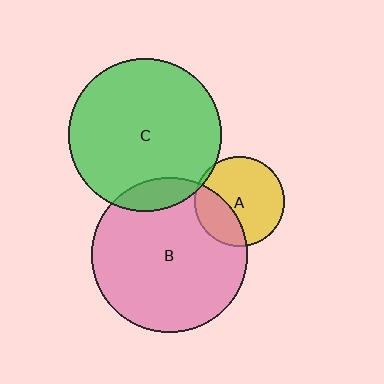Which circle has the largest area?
Circle B (pink).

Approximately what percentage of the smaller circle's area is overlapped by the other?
Approximately 30%.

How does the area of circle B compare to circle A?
Approximately 3.0 times.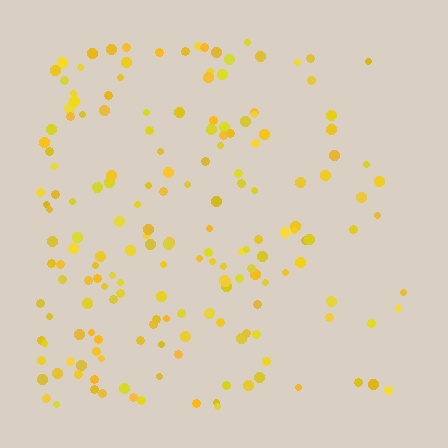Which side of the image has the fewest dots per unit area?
The right.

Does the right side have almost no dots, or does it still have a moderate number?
Still a moderate number, just noticeably fewer than the left.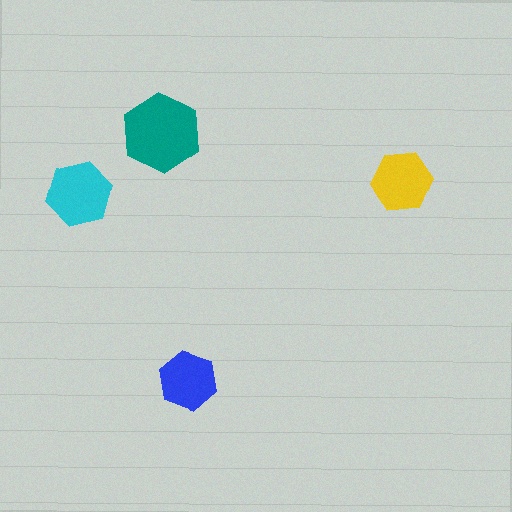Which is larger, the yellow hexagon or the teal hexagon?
The teal one.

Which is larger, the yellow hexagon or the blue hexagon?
The yellow one.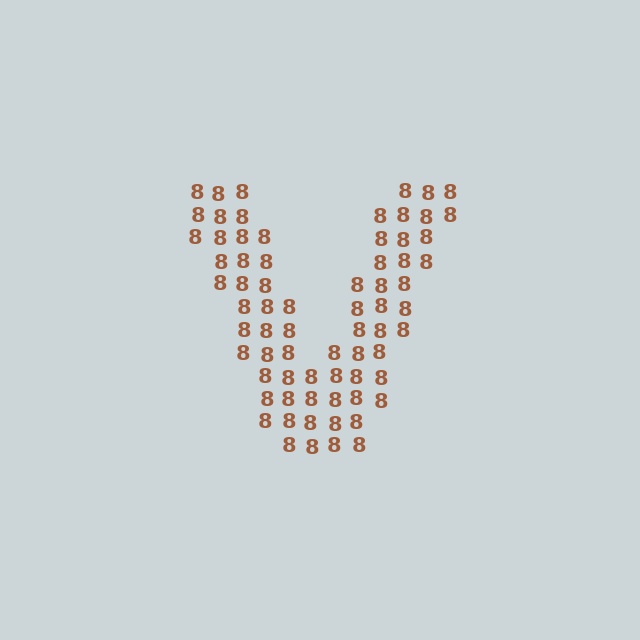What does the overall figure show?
The overall figure shows the letter V.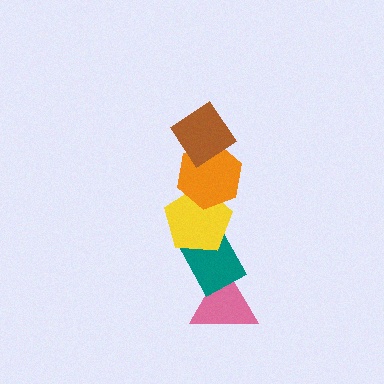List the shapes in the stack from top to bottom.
From top to bottom: the brown diamond, the orange hexagon, the yellow pentagon, the teal rectangle, the pink triangle.